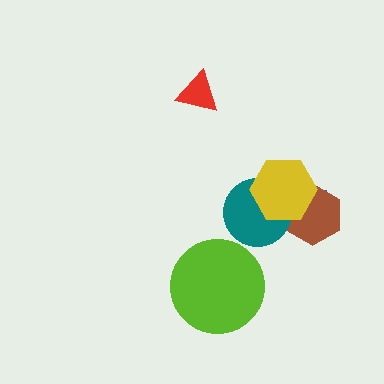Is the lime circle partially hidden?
No, no other shape covers it.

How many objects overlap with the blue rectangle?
3 objects overlap with the blue rectangle.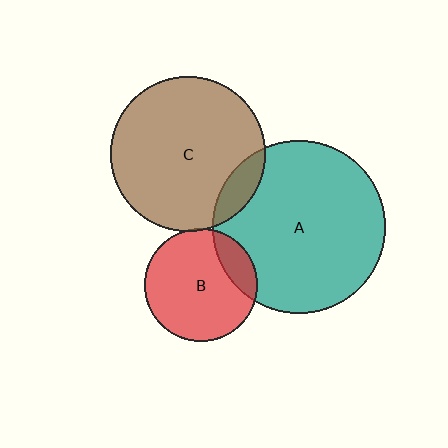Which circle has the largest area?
Circle A (teal).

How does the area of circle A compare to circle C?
Approximately 1.2 times.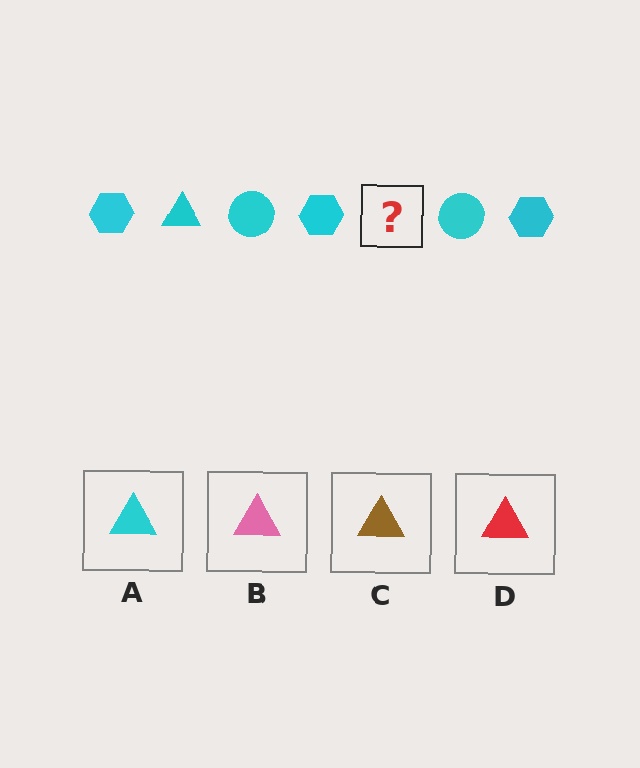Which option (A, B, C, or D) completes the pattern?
A.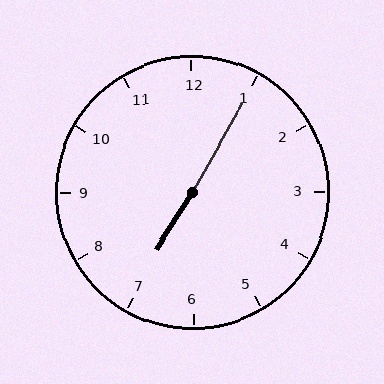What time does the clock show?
7:05.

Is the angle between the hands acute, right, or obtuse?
It is obtuse.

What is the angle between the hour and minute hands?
Approximately 178 degrees.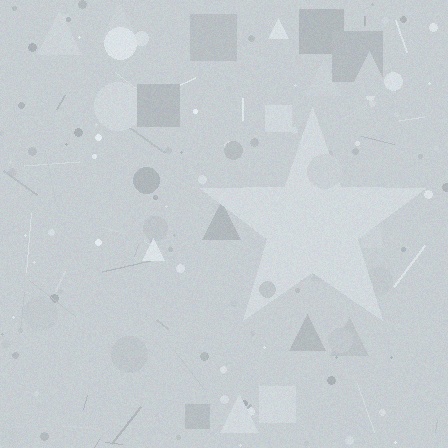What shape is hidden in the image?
A star is hidden in the image.